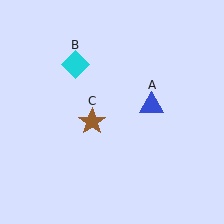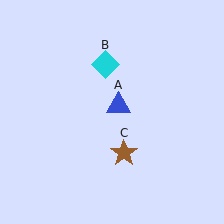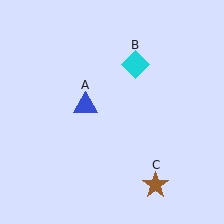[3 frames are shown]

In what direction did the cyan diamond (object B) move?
The cyan diamond (object B) moved right.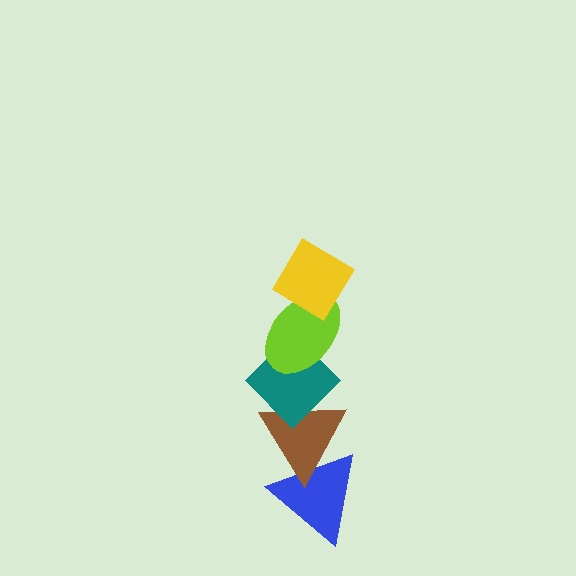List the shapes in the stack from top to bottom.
From top to bottom: the yellow diamond, the lime ellipse, the teal diamond, the brown triangle, the blue triangle.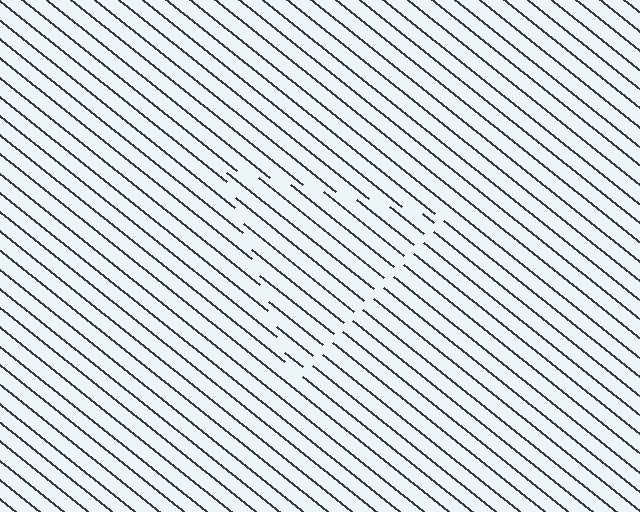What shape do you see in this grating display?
An illusory triangle. The interior of the shape contains the same grating, shifted by half a period — the contour is defined by the phase discontinuity where line-ends from the inner and outer gratings abut.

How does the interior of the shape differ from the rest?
The interior of the shape contains the same grating, shifted by half a period — the contour is defined by the phase discontinuity where line-ends from the inner and outer gratings abut.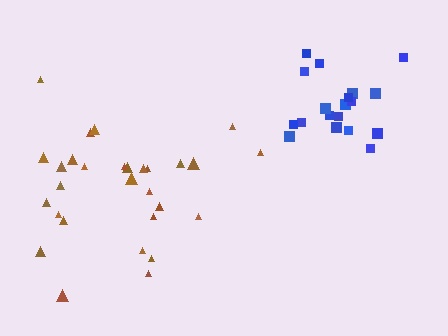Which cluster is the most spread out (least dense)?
Brown.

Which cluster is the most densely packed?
Blue.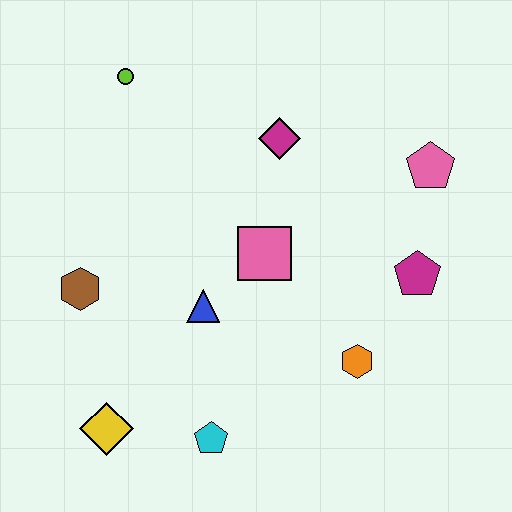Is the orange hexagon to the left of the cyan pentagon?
No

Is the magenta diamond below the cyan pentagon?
No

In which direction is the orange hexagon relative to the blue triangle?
The orange hexagon is to the right of the blue triangle.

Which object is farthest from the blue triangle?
The pink pentagon is farthest from the blue triangle.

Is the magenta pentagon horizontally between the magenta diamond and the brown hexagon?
No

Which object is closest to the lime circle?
The magenta diamond is closest to the lime circle.